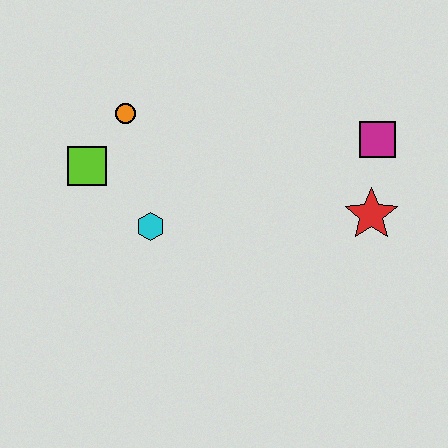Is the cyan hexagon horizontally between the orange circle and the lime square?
No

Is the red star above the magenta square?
No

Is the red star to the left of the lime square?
No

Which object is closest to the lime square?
The orange circle is closest to the lime square.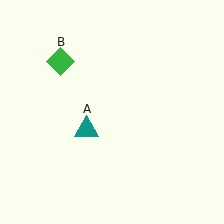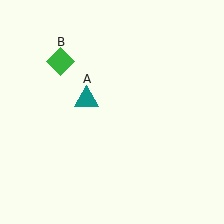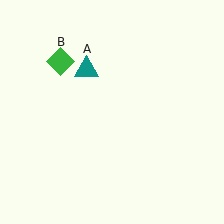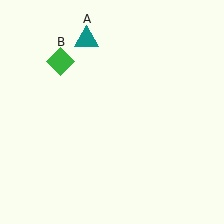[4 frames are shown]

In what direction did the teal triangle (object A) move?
The teal triangle (object A) moved up.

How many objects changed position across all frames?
1 object changed position: teal triangle (object A).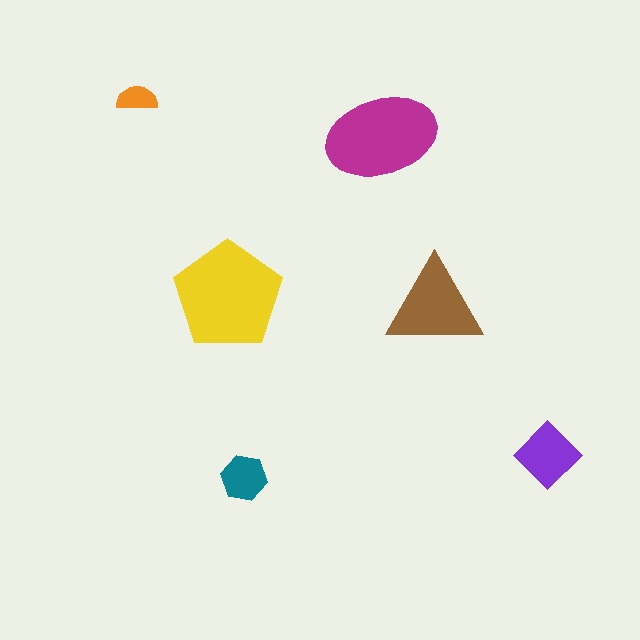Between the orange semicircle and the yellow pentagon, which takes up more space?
The yellow pentagon.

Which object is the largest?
The yellow pentagon.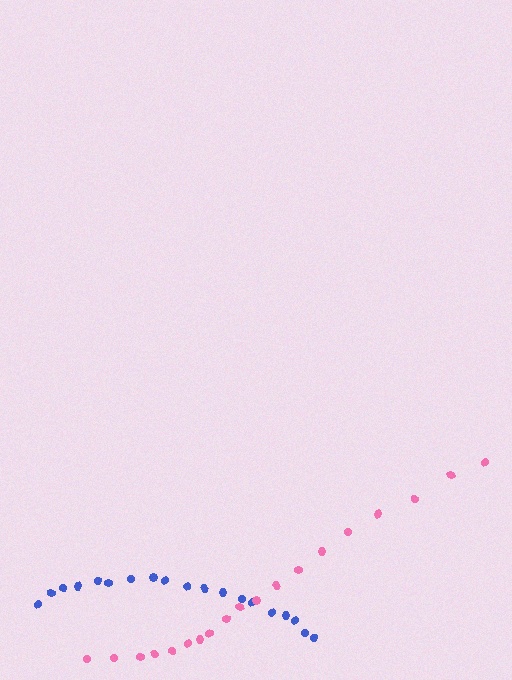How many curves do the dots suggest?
There are 2 distinct paths.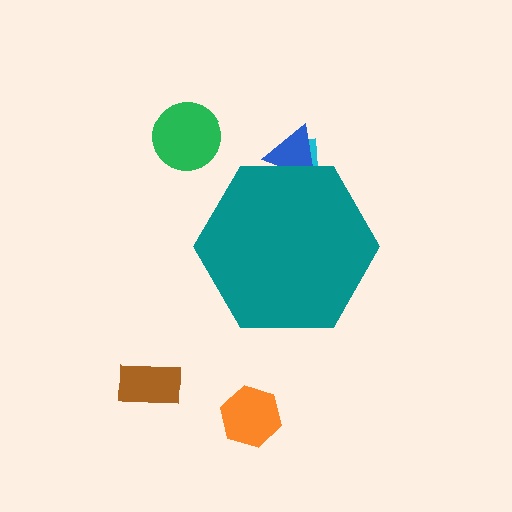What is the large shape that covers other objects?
A teal hexagon.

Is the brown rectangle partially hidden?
No, the brown rectangle is fully visible.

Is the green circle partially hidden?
No, the green circle is fully visible.